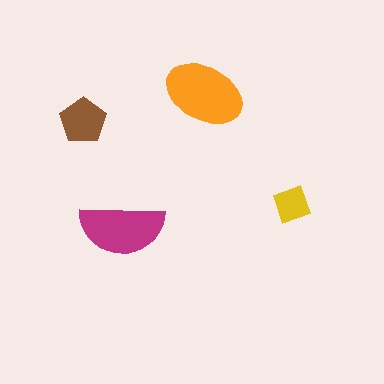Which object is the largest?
The orange ellipse.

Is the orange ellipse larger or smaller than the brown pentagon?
Larger.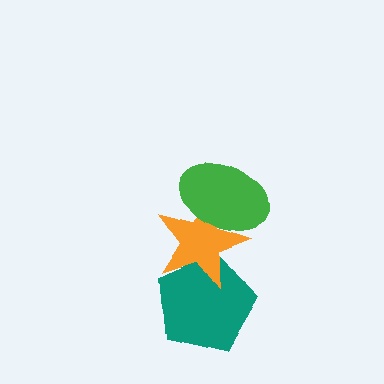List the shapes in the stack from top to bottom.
From top to bottom: the green ellipse, the orange star, the teal pentagon.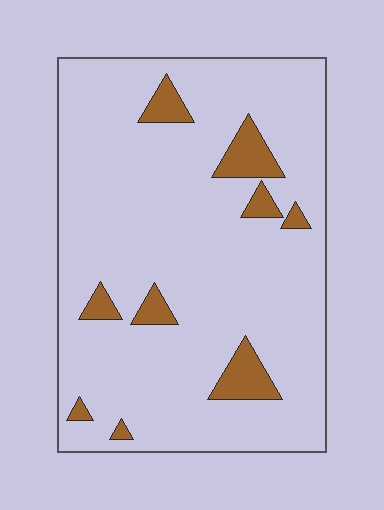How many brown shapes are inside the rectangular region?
9.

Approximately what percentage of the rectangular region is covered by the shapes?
Approximately 10%.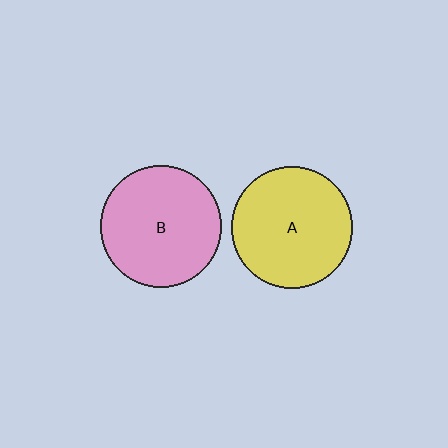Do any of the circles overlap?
No, none of the circles overlap.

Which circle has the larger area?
Circle B (pink).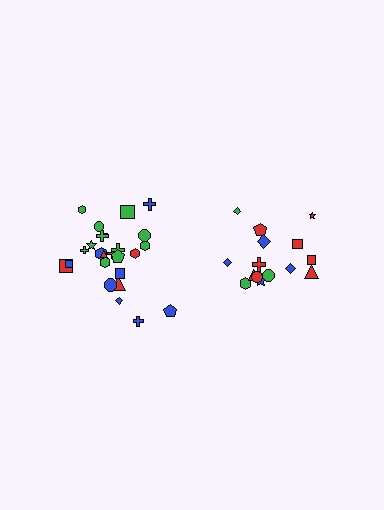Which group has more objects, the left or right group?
The left group.